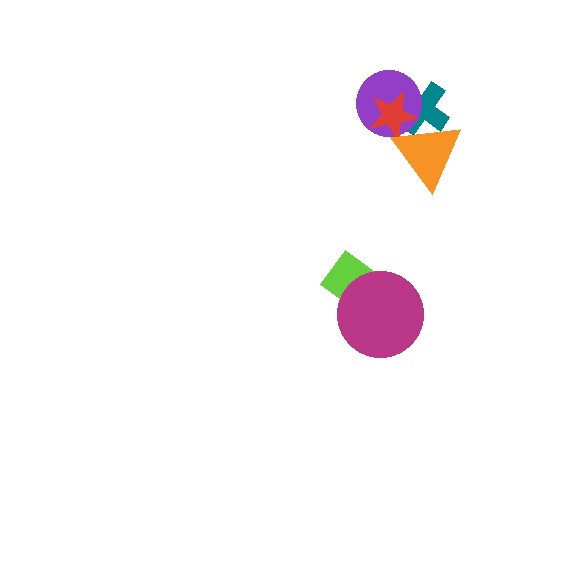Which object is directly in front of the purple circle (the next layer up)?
The red star is directly in front of the purple circle.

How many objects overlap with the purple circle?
3 objects overlap with the purple circle.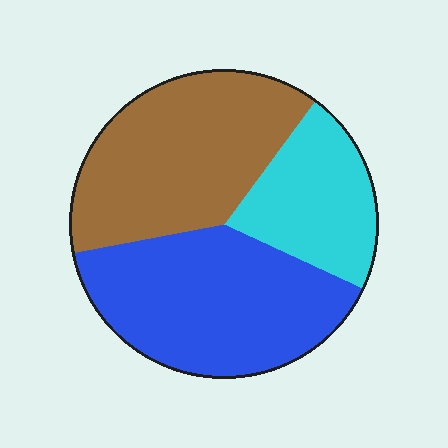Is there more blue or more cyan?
Blue.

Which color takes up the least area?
Cyan, at roughly 20%.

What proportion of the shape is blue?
Blue covers around 40% of the shape.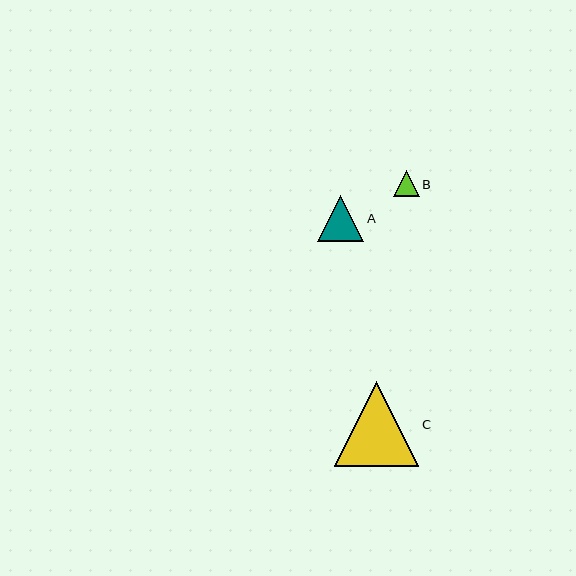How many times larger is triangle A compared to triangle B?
Triangle A is approximately 1.8 times the size of triangle B.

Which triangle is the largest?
Triangle C is the largest with a size of approximately 84 pixels.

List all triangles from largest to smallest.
From largest to smallest: C, A, B.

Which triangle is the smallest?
Triangle B is the smallest with a size of approximately 26 pixels.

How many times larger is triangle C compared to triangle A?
Triangle C is approximately 1.8 times the size of triangle A.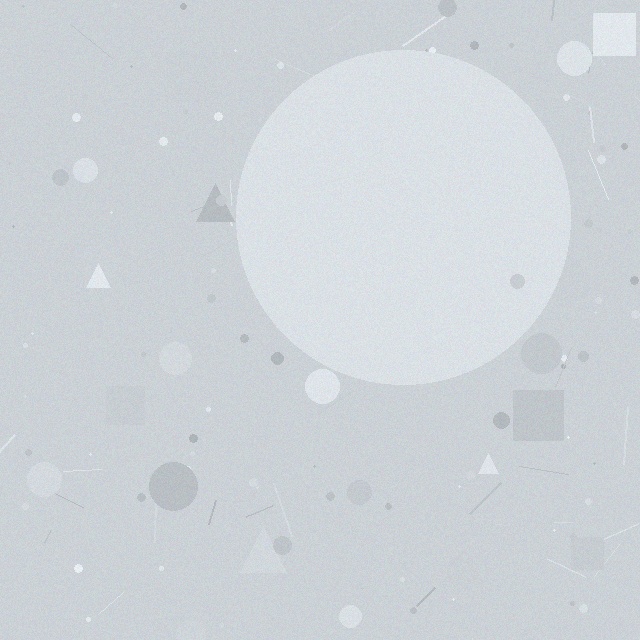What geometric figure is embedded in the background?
A circle is embedded in the background.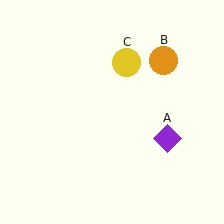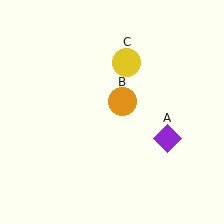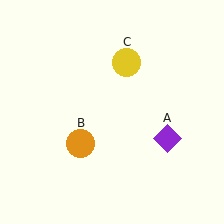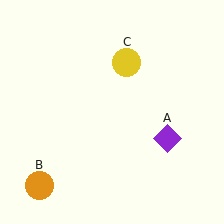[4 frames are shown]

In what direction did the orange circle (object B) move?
The orange circle (object B) moved down and to the left.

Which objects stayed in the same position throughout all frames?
Purple diamond (object A) and yellow circle (object C) remained stationary.